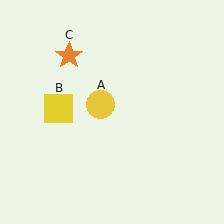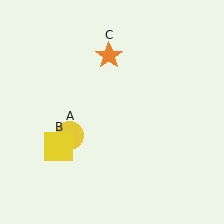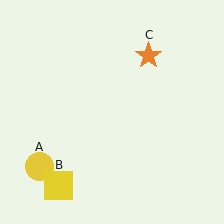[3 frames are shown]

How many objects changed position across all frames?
3 objects changed position: yellow circle (object A), yellow square (object B), orange star (object C).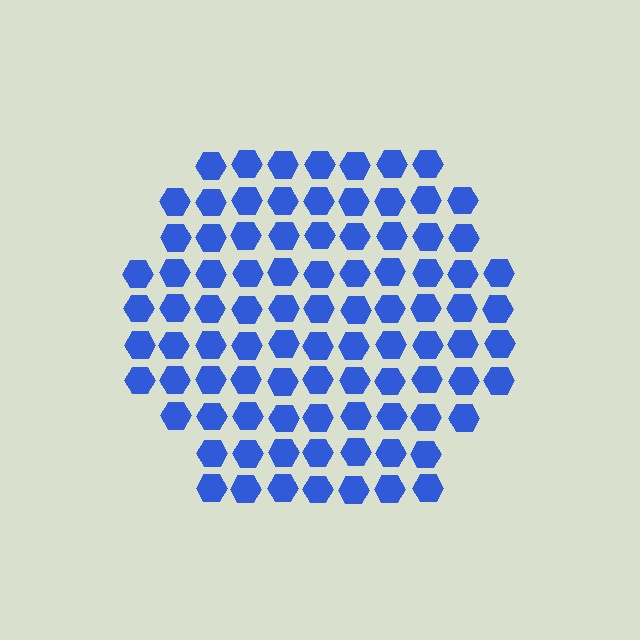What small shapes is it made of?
It is made of small hexagons.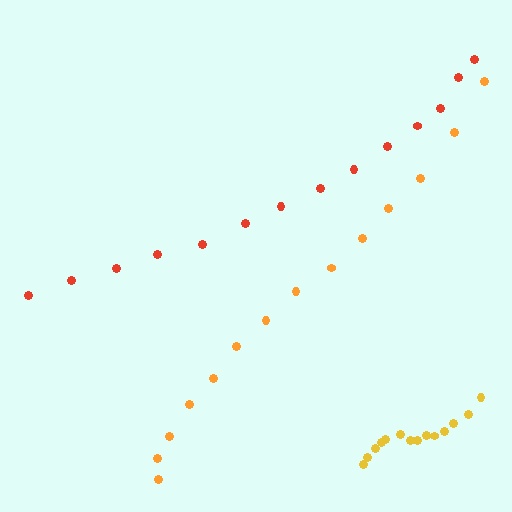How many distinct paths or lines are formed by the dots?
There are 3 distinct paths.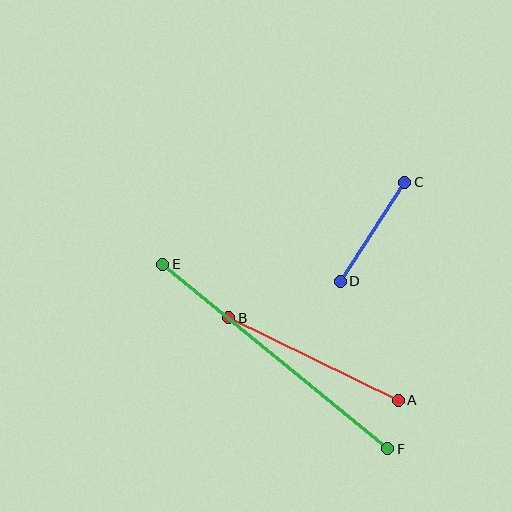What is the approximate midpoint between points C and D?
The midpoint is at approximately (372, 232) pixels.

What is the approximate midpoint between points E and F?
The midpoint is at approximately (275, 357) pixels.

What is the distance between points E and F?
The distance is approximately 291 pixels.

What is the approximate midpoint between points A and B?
The midpoint is at approximately (314, 359) pixels.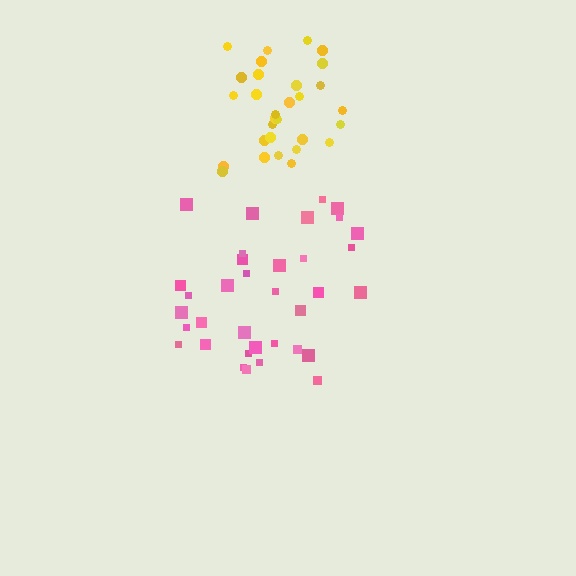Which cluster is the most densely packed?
Yellow.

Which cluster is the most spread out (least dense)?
Pink.